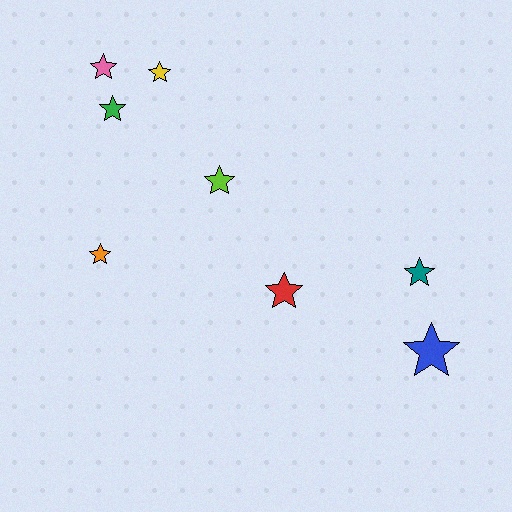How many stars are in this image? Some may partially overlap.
There are 8 stars.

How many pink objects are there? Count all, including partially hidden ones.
There is 1 pink object.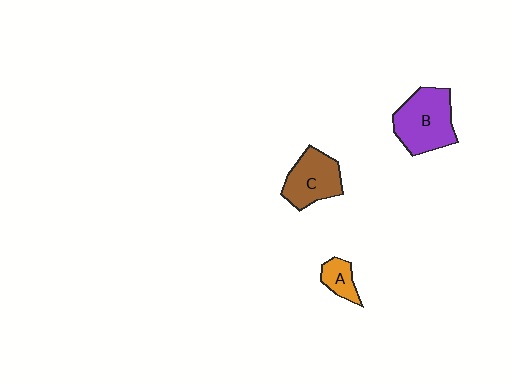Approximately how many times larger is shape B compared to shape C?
Approximately 1.3 times.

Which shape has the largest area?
Shape B (purple).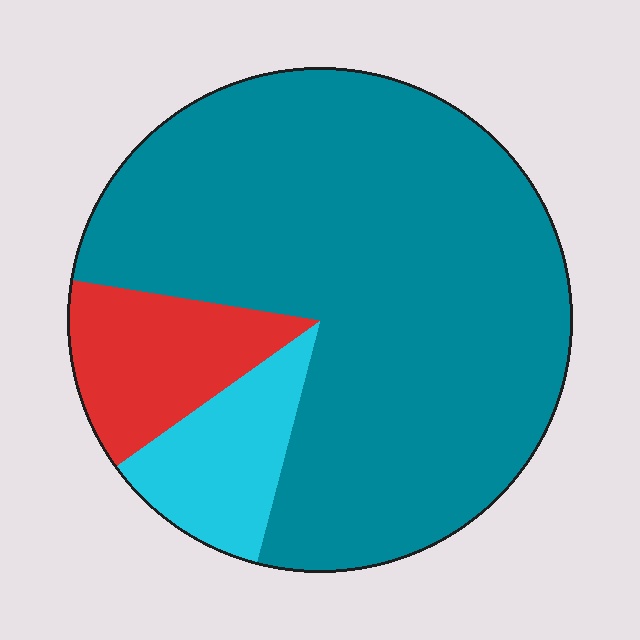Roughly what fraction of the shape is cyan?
Cyan covers 11% of the shape.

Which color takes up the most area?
Teal, at roughly 75%.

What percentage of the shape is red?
Red covers roughly 10% of the shape.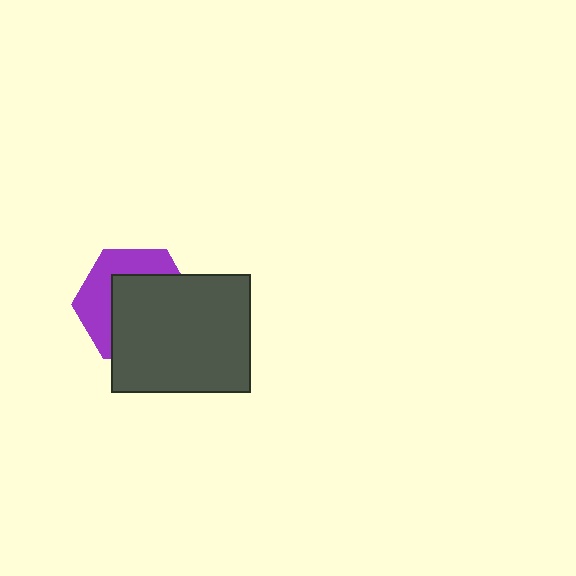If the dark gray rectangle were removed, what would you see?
You would see the complete purple hexagon.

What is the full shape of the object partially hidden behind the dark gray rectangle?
The partially hidden object is a purple hexagon.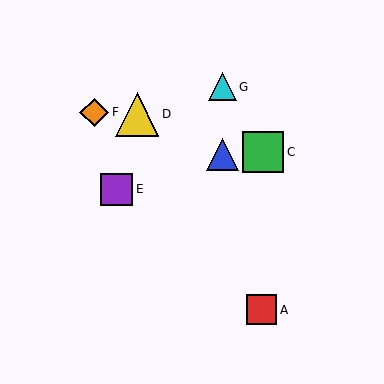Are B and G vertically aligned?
Yes, both are at x≈222.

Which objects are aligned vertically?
Objects B, G are aligned vertically.